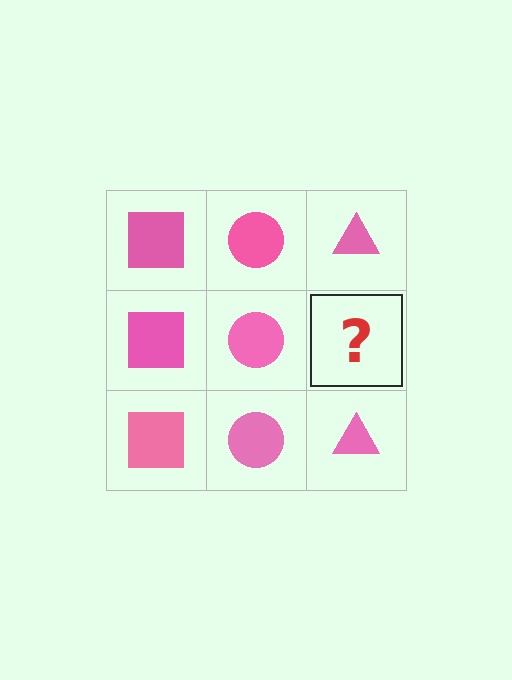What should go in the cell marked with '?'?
The missing cell should contain a pink triangle.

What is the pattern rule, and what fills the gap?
The rule is that each column has a consistent shape. The gap should be filled with a pink triangle.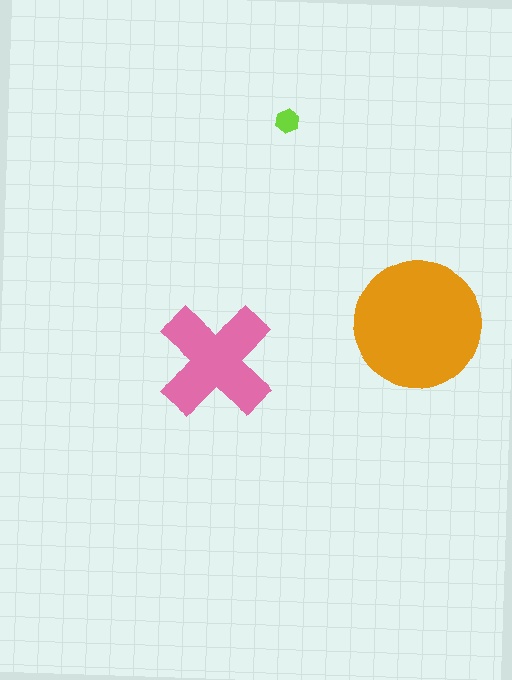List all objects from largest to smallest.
The orange circle, the pink cross, the lime hexagon.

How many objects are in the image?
There are 3 objects in the image.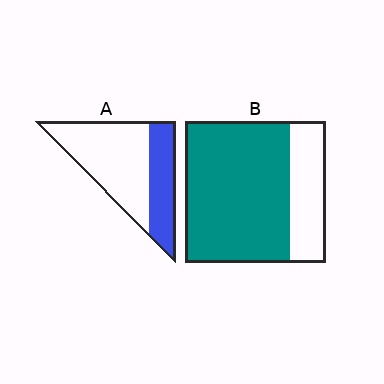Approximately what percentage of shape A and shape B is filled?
A is approximately 35% and B is approximately 75%.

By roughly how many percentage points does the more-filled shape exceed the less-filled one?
By roughly 40 percentage points (B over A).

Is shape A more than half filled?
No.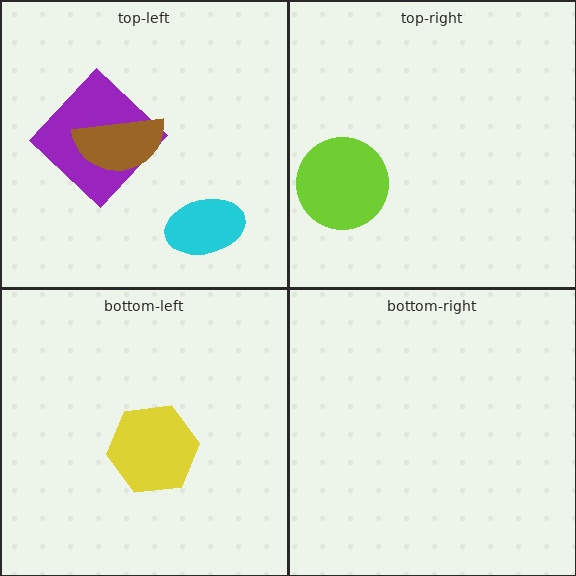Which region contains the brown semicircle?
The top-left region.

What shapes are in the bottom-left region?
The yellow hexagon.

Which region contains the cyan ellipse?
The top-left region.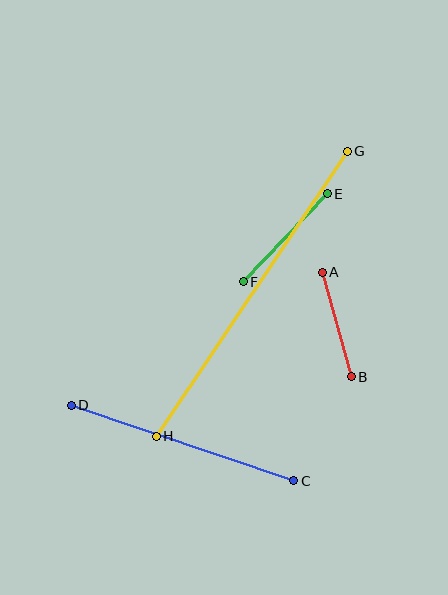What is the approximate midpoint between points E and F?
The midpoint is at approximately (285, 238) pixels.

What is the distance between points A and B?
The distance is approximately 108 pixels.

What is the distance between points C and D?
The distance is approximately 235 pixels.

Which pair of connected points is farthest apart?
Points G and H are farthest apart.